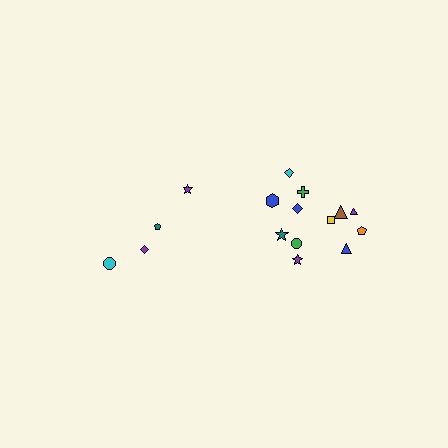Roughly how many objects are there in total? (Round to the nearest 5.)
Roughly 15 objects in total.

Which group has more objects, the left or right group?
The right group.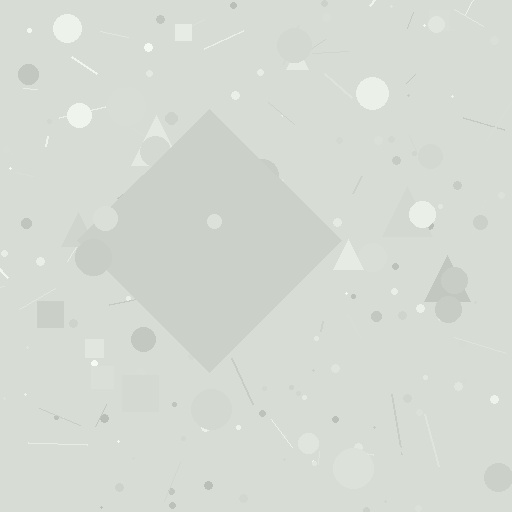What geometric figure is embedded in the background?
A diamond is embedded in the background.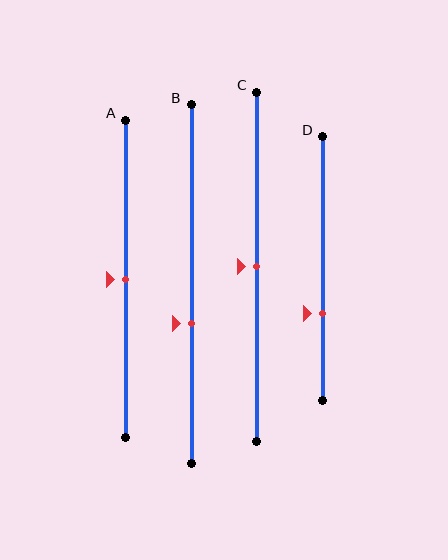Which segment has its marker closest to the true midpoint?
Segment A has its marker closest to the true midpoint.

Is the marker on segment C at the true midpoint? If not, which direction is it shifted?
Yes, the marker on segment C is at the true midpoint.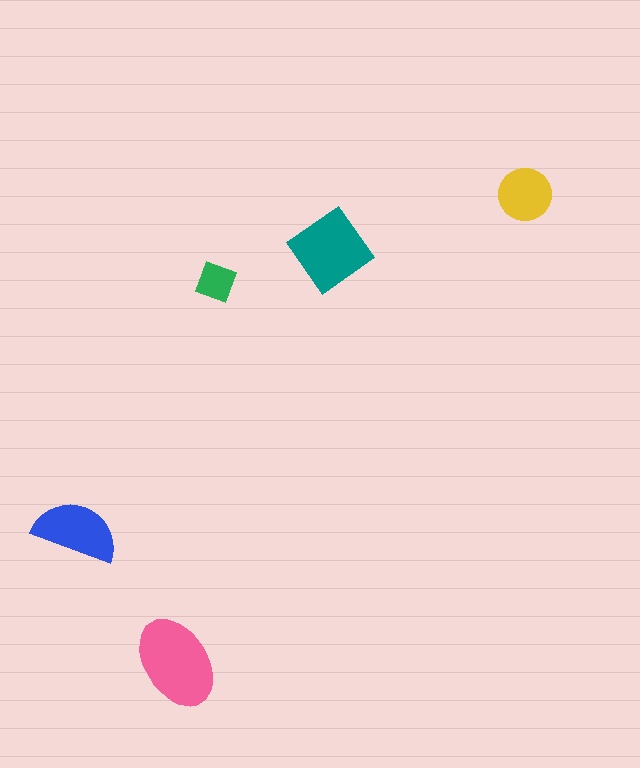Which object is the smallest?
The green diamond.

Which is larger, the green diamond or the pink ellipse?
The pink ellipse.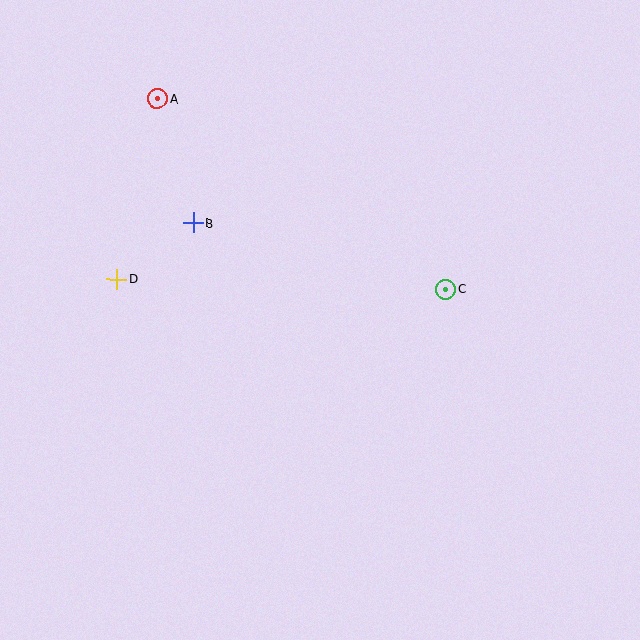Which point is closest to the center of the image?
Point C at (446, 289) is closest to the center.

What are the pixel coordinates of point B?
Point B is at (193, 223).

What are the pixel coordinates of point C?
Point C is at (446, 289).